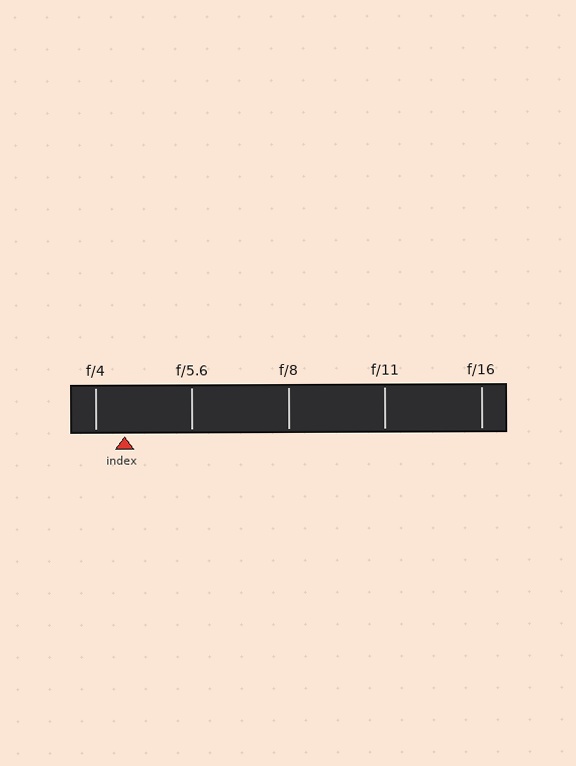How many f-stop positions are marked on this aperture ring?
There are 5 f-stop positions marked.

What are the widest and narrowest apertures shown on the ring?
The widest aperture shown is f/4 and the narrowest is f/16.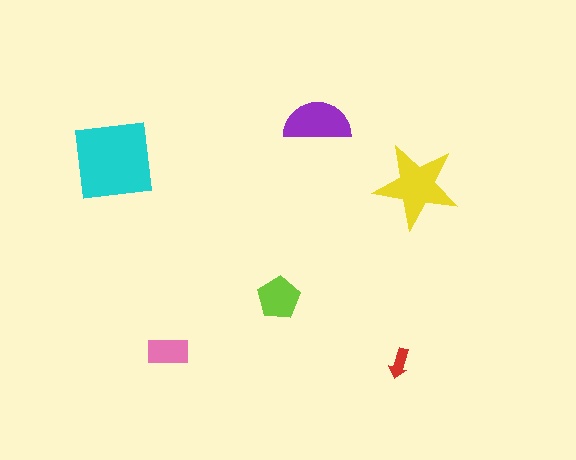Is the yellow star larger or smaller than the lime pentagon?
Larger.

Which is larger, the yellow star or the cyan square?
The cyan square.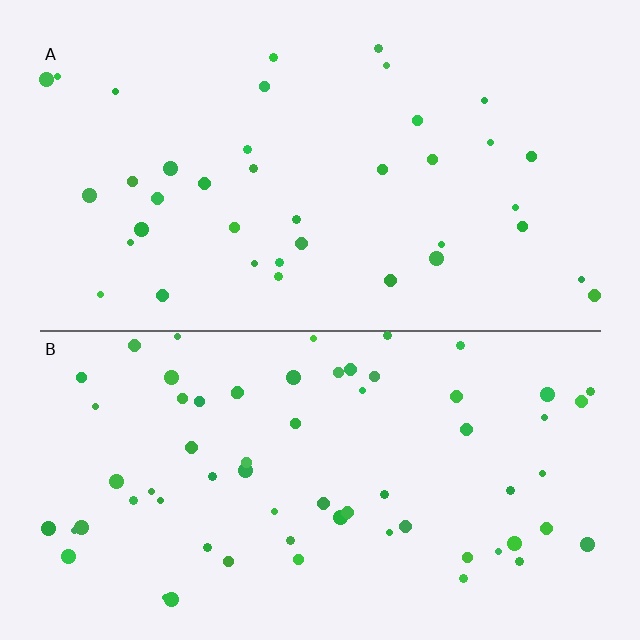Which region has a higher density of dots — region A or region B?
B (the bottom).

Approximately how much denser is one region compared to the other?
Approximately 1.7× — region B over region A.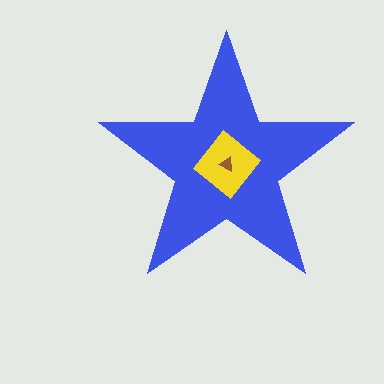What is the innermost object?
The brown triangle.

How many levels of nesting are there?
3.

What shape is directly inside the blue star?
The yellow diamond.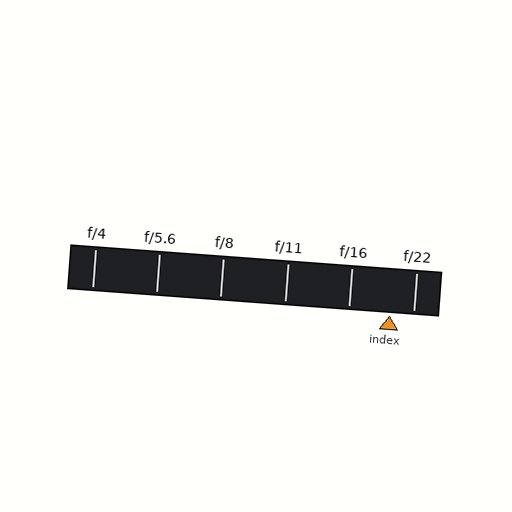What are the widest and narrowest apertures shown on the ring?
The widest aperture shown is f/4 and the narrowest is f/22.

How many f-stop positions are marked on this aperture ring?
There are 6 f-stop positions marked.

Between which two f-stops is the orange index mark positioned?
The index mark is between f/16 and f/22.